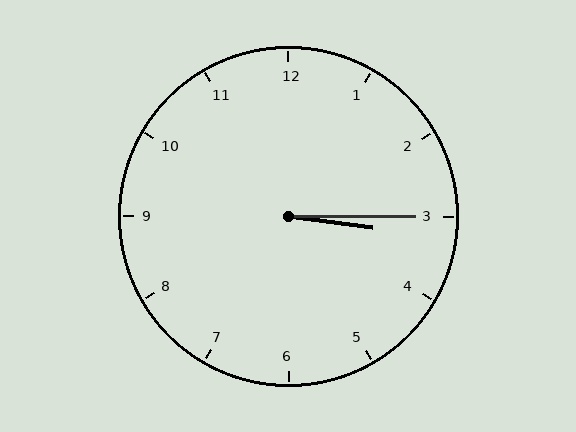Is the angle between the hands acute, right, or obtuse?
It is acute.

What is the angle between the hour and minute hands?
Approximately 8 degrees.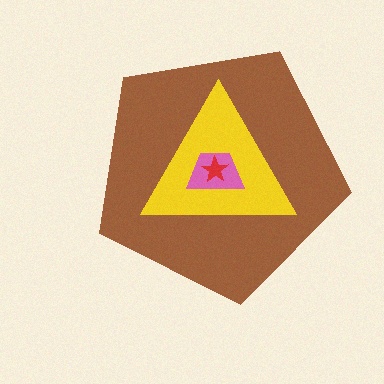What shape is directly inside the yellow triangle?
The pink trapezoid.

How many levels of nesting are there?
4.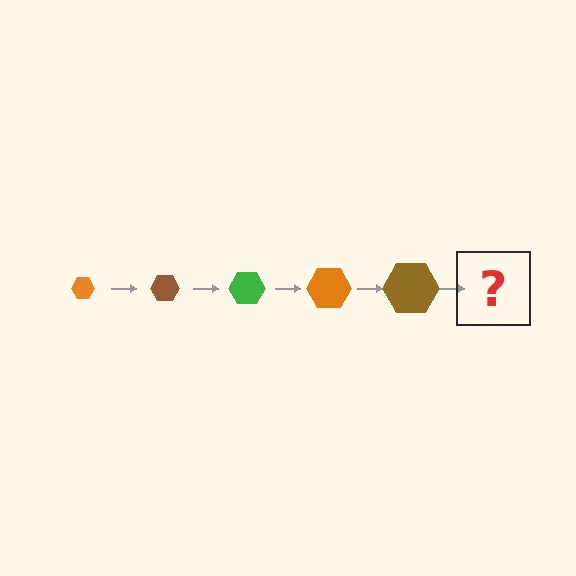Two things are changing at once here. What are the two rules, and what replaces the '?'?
The two rules are that the hexagon grows larger each step and the color cycles through orange, brown, and green. The '?' should be a green hexagon, larger than the previous one.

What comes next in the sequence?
The next element should be a green hexagon, larger than the previous one.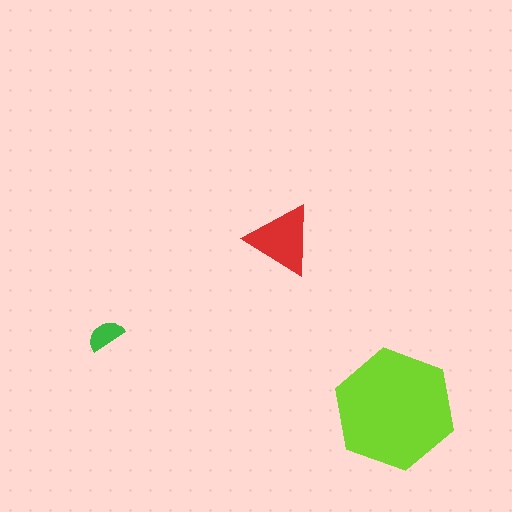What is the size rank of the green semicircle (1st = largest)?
3rd.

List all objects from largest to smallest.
The lime hexagon, the red triangle, the green semicircle.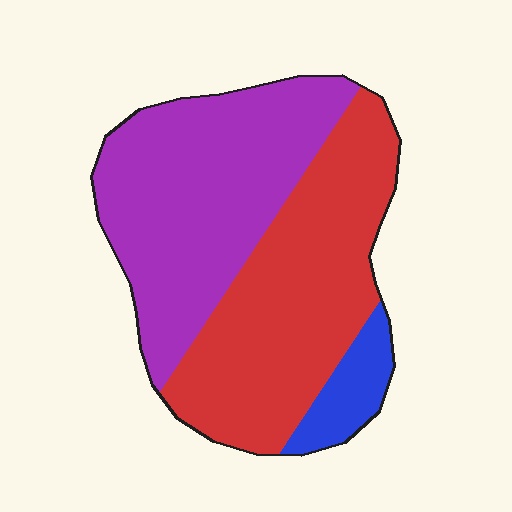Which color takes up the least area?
Blue, at roughly 10%.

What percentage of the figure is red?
Red covers roughly 45% of the figure.